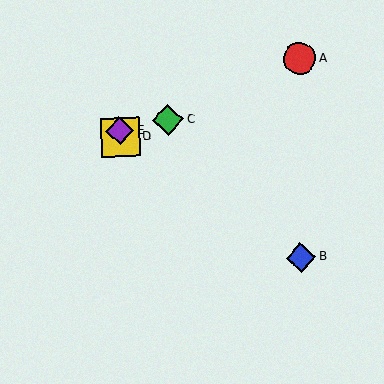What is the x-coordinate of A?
Object A is at x≈300.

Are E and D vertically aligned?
Yes, both are at x≈120.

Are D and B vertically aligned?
No, D is at x≈120 and B is at x≈301.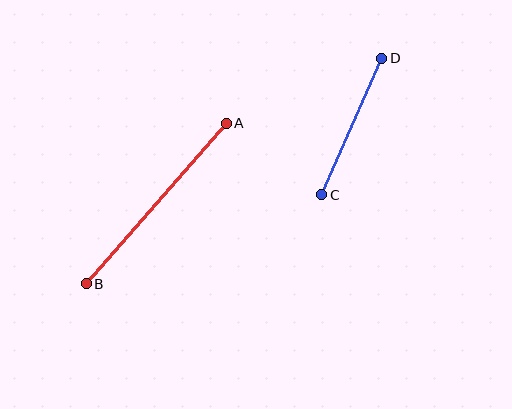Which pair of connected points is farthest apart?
Points A and B are farthest apart.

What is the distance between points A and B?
The distance is approximately 213 pixels.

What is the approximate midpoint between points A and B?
The midpoint is at approximately (156, 203) pixels.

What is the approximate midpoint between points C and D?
The midpoint is at approximately (352, 127) pixels.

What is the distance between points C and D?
The distance is approximately 149 pixels.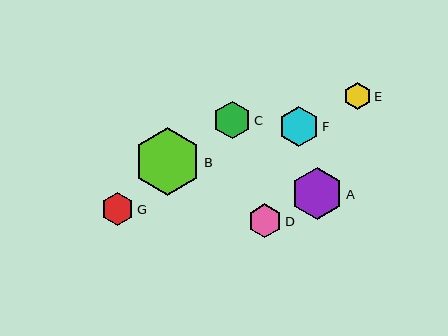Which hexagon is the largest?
Hexagon B is the largest with a size of approximately 68 pixels.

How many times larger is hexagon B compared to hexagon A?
Hexagon B is approximately 1.3 times the size of hexagon A.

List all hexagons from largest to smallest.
From largest to smallest: B, A, F, C, D, G, E.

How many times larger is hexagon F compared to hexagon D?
Hexagon F is approximately 1.2 times the size of hexagon D.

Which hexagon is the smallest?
Hexagon E is the smallest with a size of approximately 27 pixels.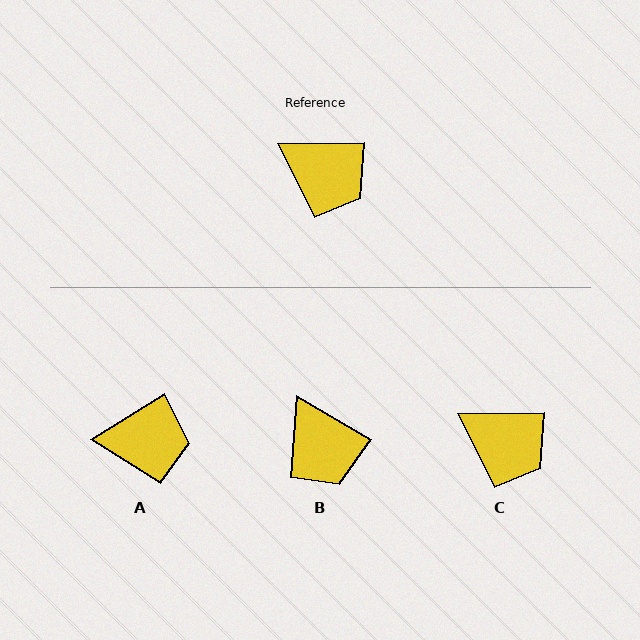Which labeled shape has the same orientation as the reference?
C.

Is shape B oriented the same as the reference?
No, it is off by about 31 degrees.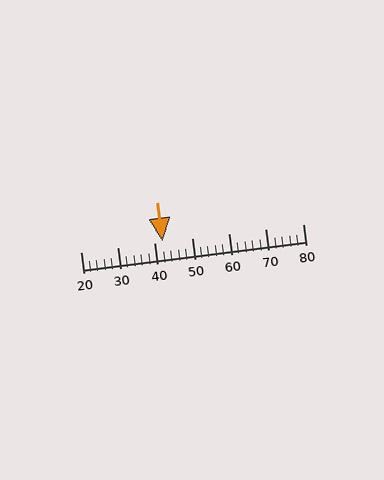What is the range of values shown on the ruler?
The ruler shows values from 20 to 80.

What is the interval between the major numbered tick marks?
The major tick marks are spaced 10 units apart.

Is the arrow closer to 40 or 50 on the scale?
The arrow is closer to 40.